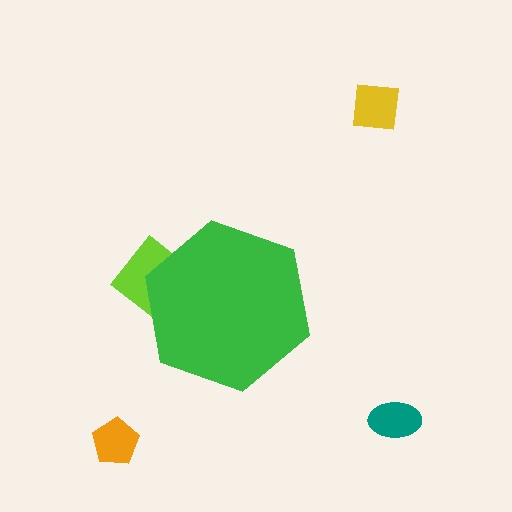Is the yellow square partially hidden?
No, the yellow square is fully visible.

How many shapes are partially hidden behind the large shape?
1 shape is partially hidden.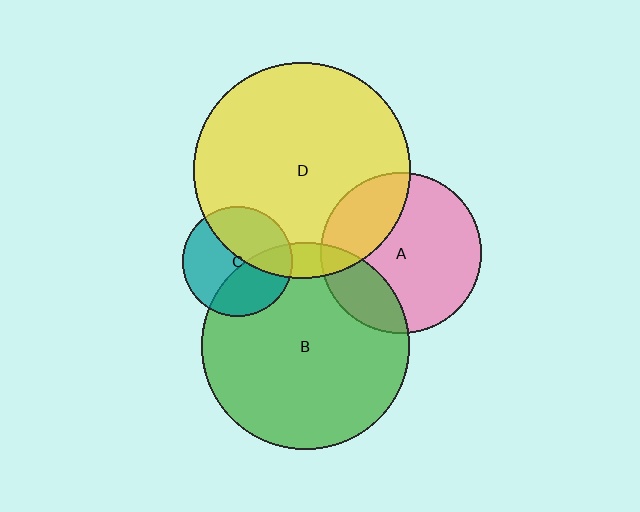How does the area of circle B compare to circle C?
Approximately 3.6 times.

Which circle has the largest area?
Circle D (yellow).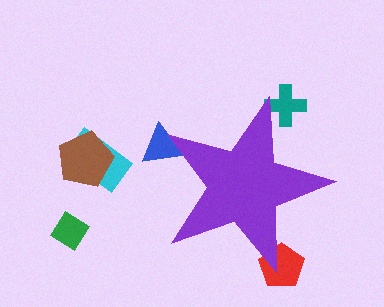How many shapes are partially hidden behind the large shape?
3 shapes are partially hidden.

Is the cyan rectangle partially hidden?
No, the cyan rectangle is fully visible.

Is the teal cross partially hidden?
Yes, the teal cross is partially hidden behind the purple star.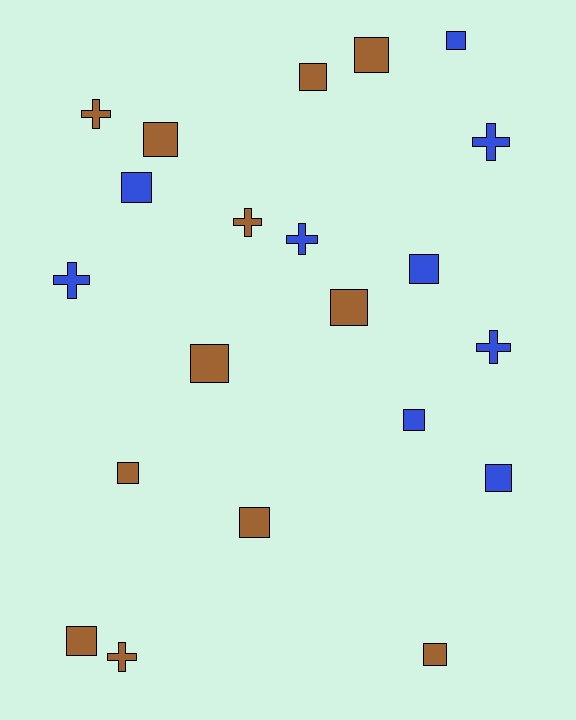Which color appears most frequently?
Brown, with 12 objects.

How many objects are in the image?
There are 21 objects.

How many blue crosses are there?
There are 4 blue crosses.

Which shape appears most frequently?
Square, with 14 objects.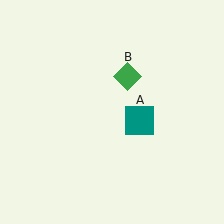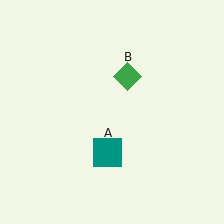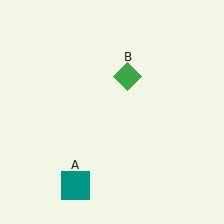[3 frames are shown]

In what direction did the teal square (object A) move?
The teal square (object A) moved down and to the left.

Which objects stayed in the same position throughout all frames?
Green diamond (object B) remained stationary.